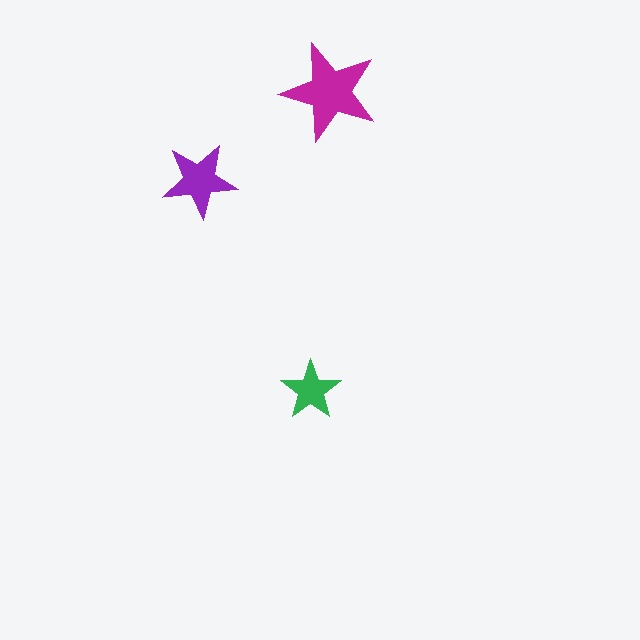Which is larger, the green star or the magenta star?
The magenta one.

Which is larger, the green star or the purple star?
The purple one.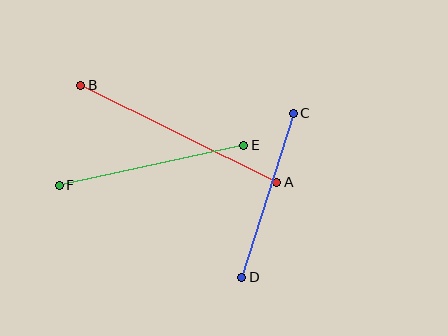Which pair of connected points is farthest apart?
Points A and B are farthest apart.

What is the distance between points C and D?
The distance is approximately 172 pixels.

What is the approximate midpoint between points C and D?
The midpoint is at approximately (267, 195) pixels.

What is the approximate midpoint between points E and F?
The midpoint is at approximately (151, 165) pixels.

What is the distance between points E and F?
The distance is approximately 189 pixels.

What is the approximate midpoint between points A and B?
The midpoint is at approximately (179, 134) pixels.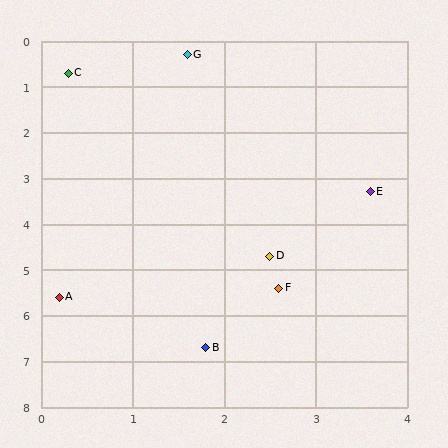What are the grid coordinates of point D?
Point D is at approximately (2.5, 4.7).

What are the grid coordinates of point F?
Point F is at approximately (2.6, 5.4).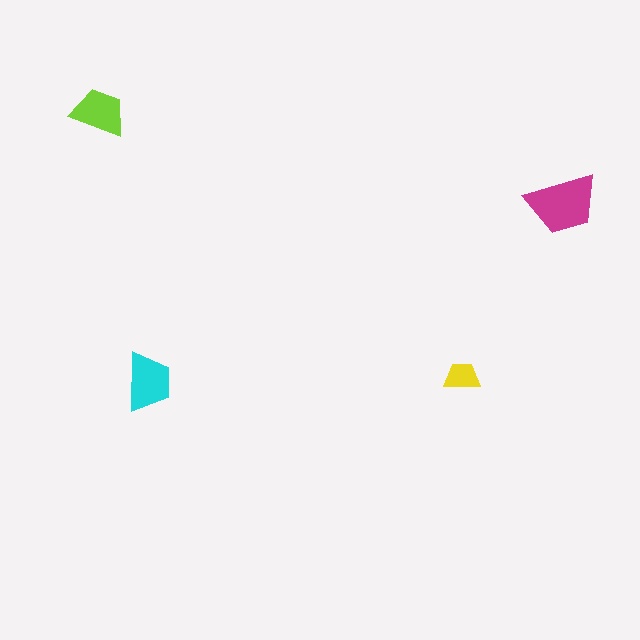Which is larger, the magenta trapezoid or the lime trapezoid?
The magenta one.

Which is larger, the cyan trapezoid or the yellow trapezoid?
The cyan one.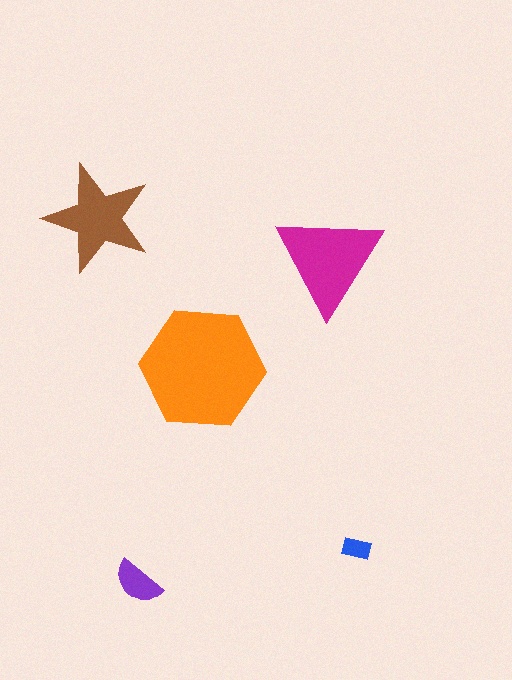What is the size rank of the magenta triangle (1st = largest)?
2nd.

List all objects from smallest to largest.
The blue rectangle, the purple semicircle, the brown star, the magenta triangle, the orange hexagon.